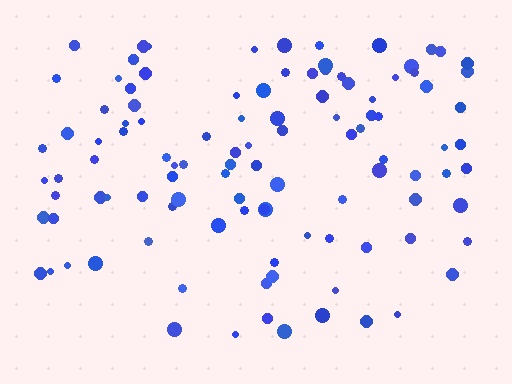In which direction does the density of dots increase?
From bottom to top, with the top side densest.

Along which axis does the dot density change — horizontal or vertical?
Vertical.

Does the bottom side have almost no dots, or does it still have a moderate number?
Still a moderate number, just noticeably fewer than the top.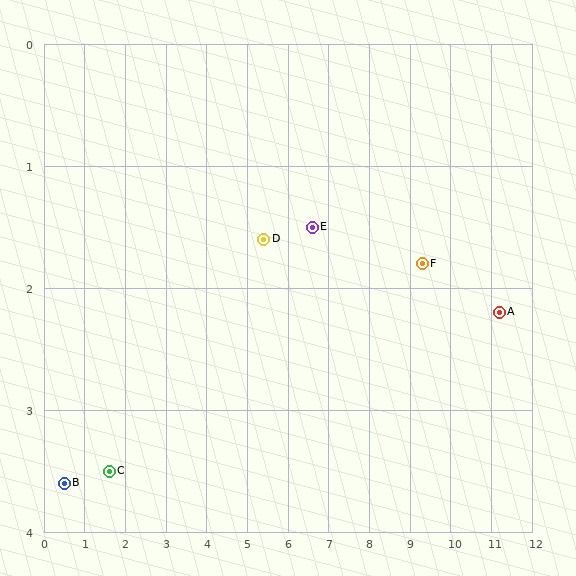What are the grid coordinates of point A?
Point A is at approximately (11.2, 2.2).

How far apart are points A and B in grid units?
Points A and B are about 10.8 grid units apart.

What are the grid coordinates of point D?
Point D is at approximately (5.4, 1.6).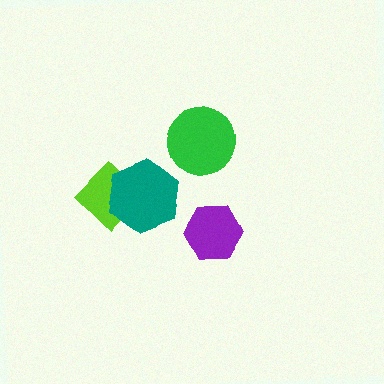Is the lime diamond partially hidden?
Yes, it is partially covered by another shape.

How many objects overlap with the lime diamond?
1 object overlaps with the lime diamond.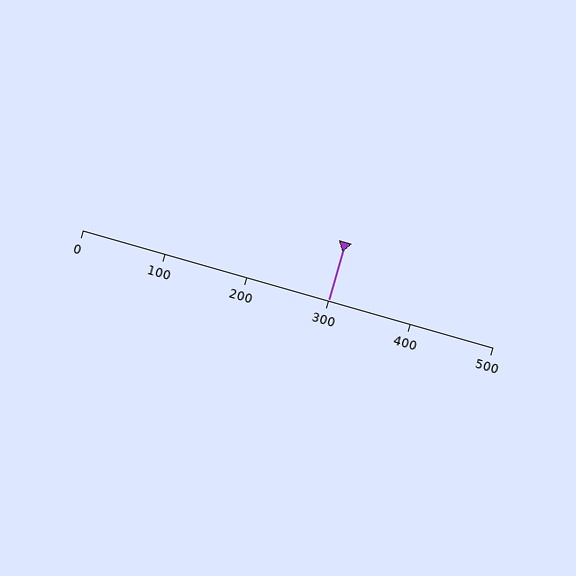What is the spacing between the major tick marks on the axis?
The major ticks are spaced 100 apart.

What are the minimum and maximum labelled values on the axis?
The axis runs from 0 to 500.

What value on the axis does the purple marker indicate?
The marker indicates approximately 300.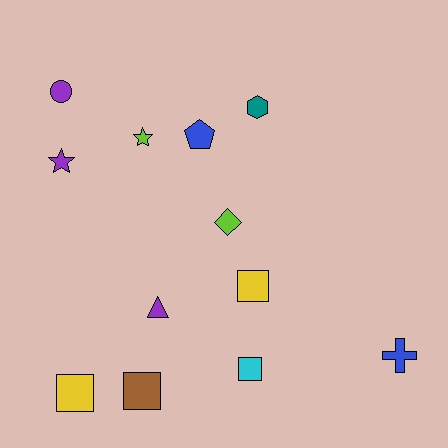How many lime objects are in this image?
There are 2 lime objects.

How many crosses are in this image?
There is 1 cross.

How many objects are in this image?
There are 12 objects.